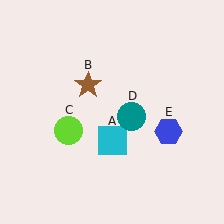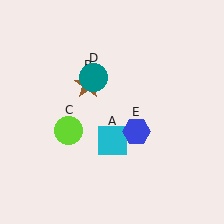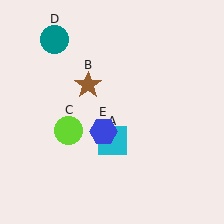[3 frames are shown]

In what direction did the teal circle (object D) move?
The teal circle (object D) moved up and to the left.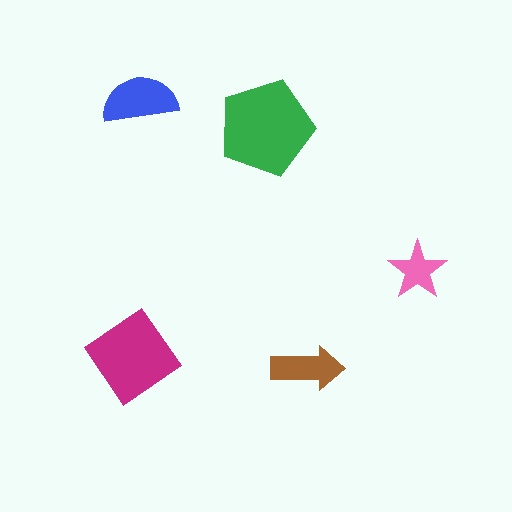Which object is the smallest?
The pink star.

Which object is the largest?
The green pentagon.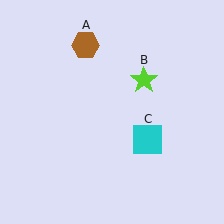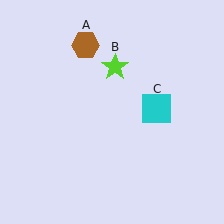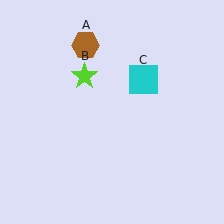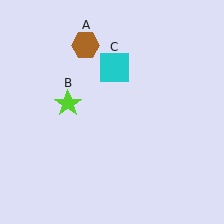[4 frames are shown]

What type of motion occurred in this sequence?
The lime star (object B), cyan square (object C) rotated counterclockwise around the center of the scene.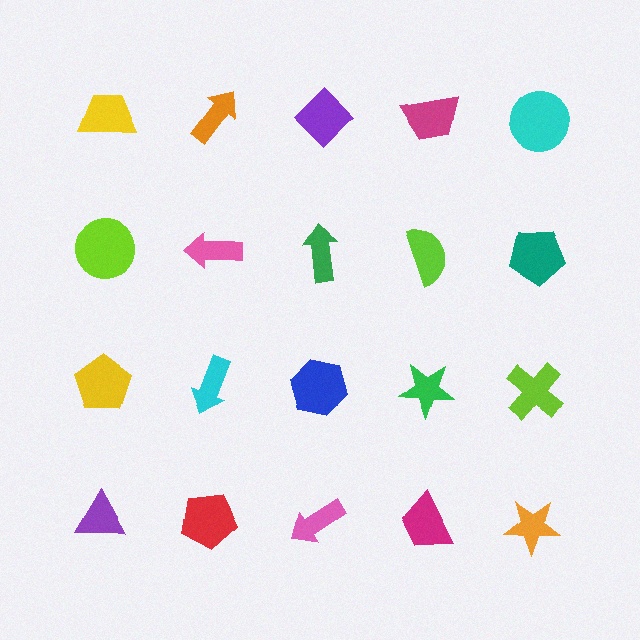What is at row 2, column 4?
A lime semicircle.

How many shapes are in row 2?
5 shapes.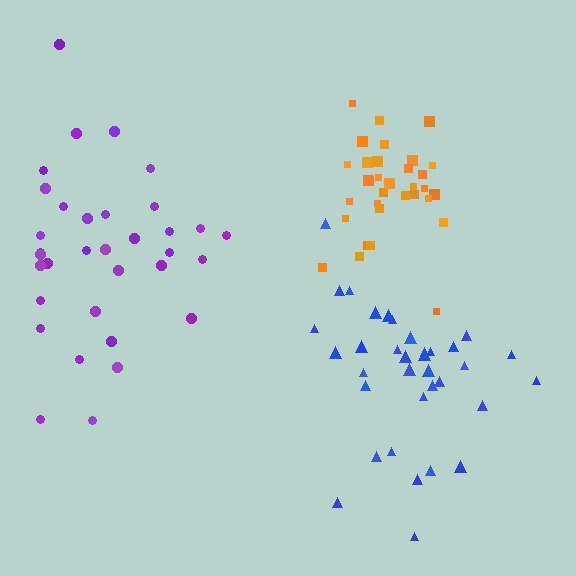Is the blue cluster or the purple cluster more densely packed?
Purple.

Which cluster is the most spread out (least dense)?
Blue.